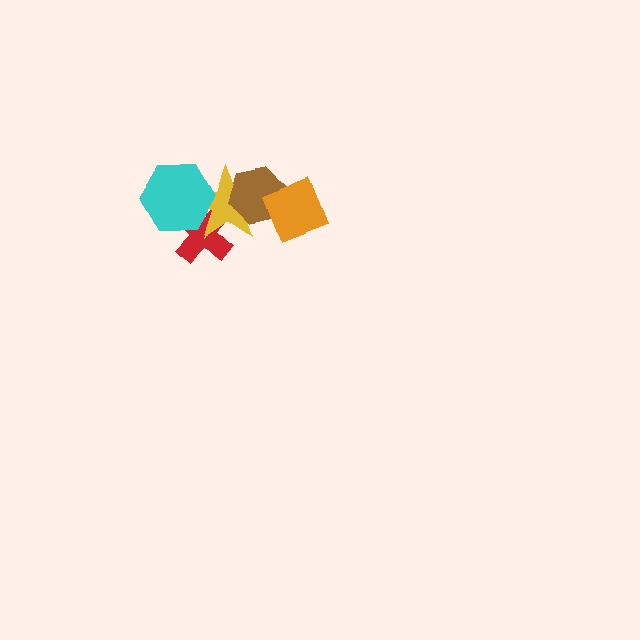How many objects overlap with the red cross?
2 objects overlap with the red cross.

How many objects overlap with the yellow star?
3 objects overlap with the yellow star.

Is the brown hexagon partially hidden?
Yes, it is partially covered by another shape.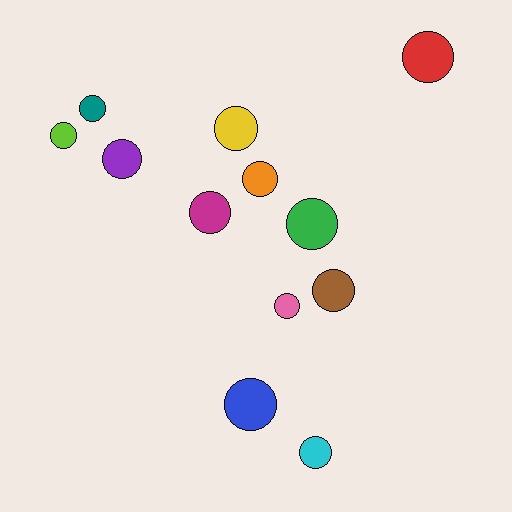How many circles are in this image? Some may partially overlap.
There are 12 circles.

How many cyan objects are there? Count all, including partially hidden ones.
There is 1 cyan object.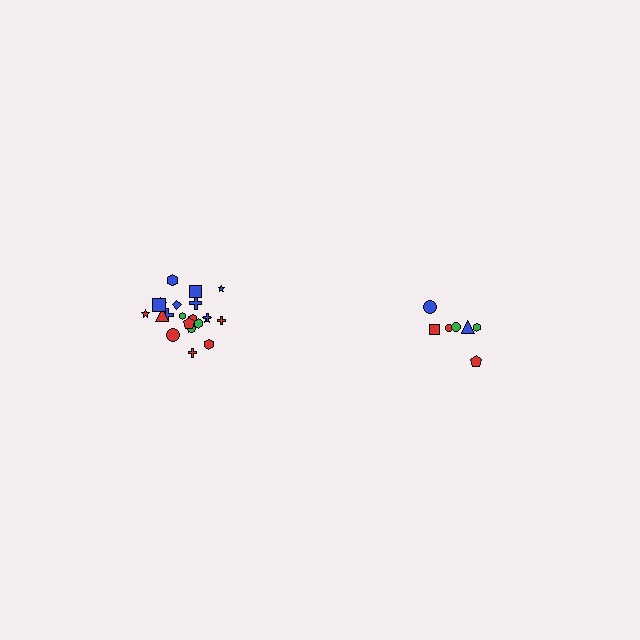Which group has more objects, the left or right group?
The left group.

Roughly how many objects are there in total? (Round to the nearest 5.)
Roughly 30 objects in total.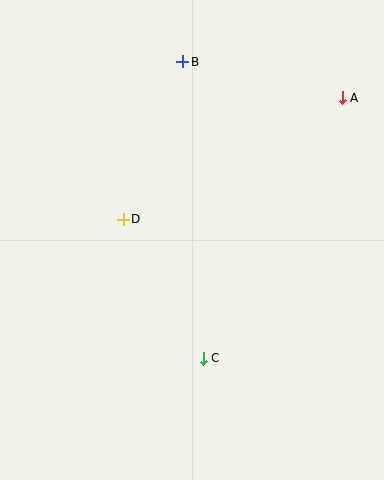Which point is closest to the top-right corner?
Point A is closest to the top-right corner.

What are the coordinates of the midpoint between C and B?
The midpoint between C and B is at (193, 210).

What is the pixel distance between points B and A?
The distance between B and A is 163 pixels.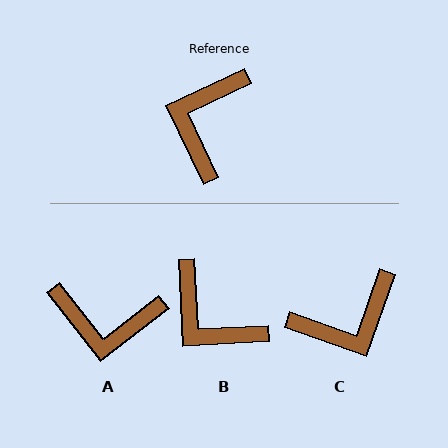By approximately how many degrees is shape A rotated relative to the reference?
Approximately 103 degrees counter-clockwise.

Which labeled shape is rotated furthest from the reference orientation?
C, about 135 degrees away.